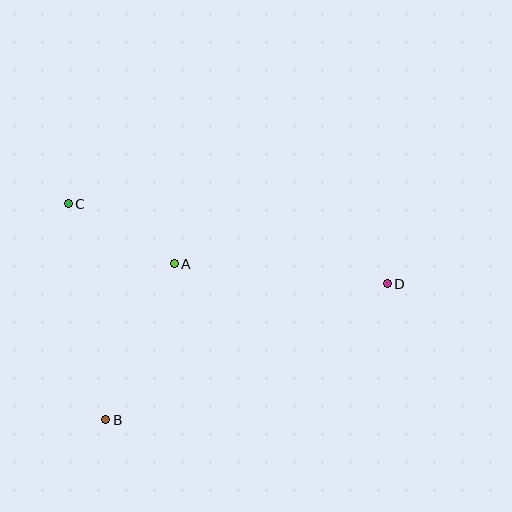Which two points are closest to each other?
Points A and C are closest to each other.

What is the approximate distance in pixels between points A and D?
The distance between A and D is approximately 214 pixels.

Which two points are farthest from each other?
Points C and D are farthest from each other.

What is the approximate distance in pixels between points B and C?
The distance between B and C is approximately 219 pixels.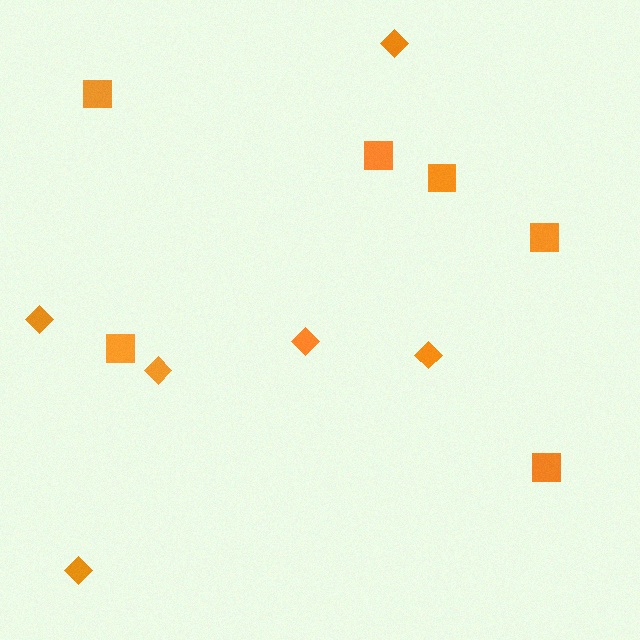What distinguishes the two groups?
There are 2 groups: one group of squares (6) and one group of diamonds (6).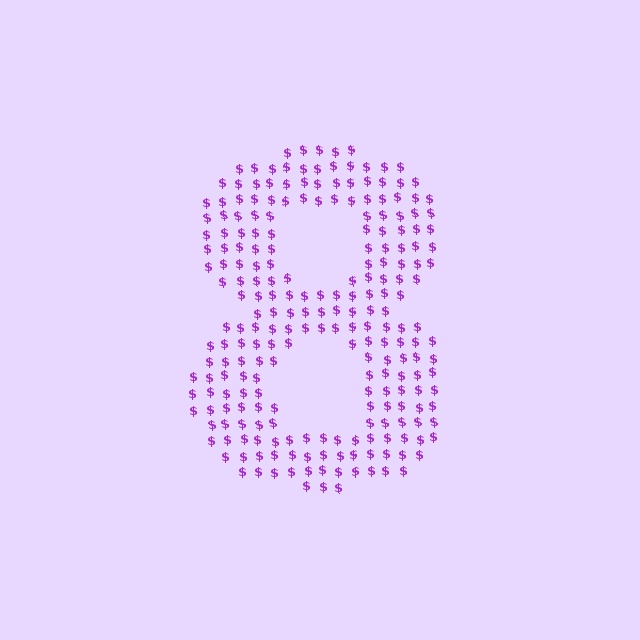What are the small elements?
The small elements are dollar signs.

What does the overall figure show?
The overall figure shows the digit 8.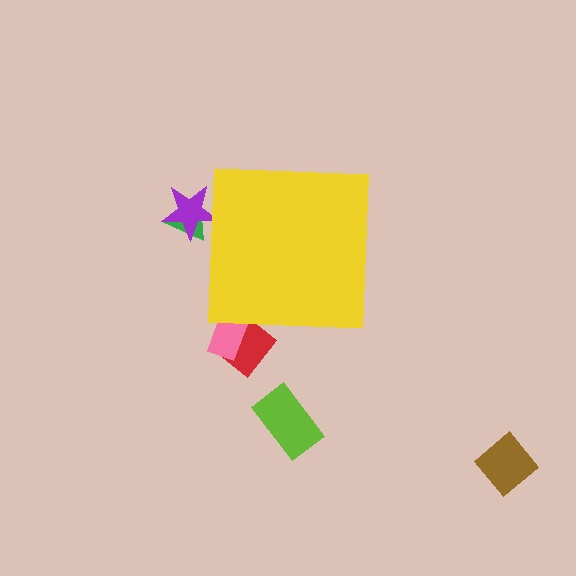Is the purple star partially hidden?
Yes, the purple star is partially hidden behind the yellow square.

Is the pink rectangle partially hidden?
Yes, the pink rectangle is partially hidden behind the yellow square.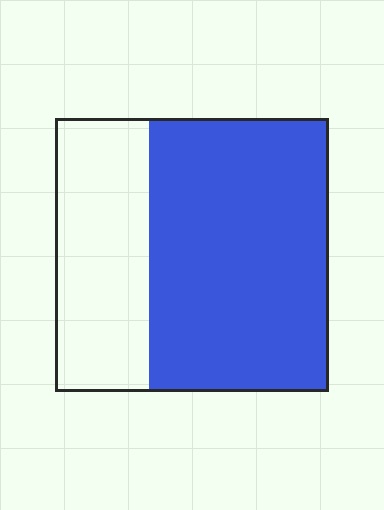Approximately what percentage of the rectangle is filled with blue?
Approximately 65%.